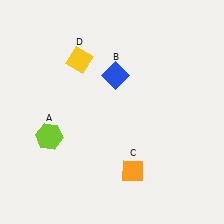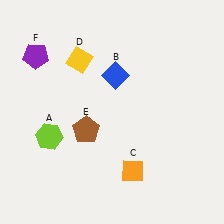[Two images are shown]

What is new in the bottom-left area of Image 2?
A brown pentagon (E) was added in the bottom-left area of Image 2.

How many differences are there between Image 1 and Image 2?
There are 2 differences between the two images.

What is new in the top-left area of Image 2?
A purple pentagon (F) was added in the top-left area of Image 2.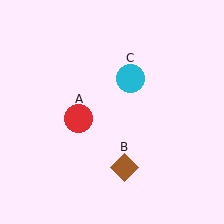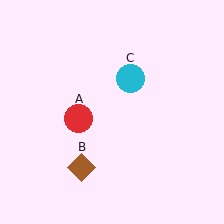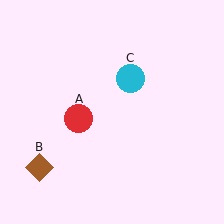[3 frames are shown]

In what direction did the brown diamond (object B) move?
The brown diamond (object B) moved left.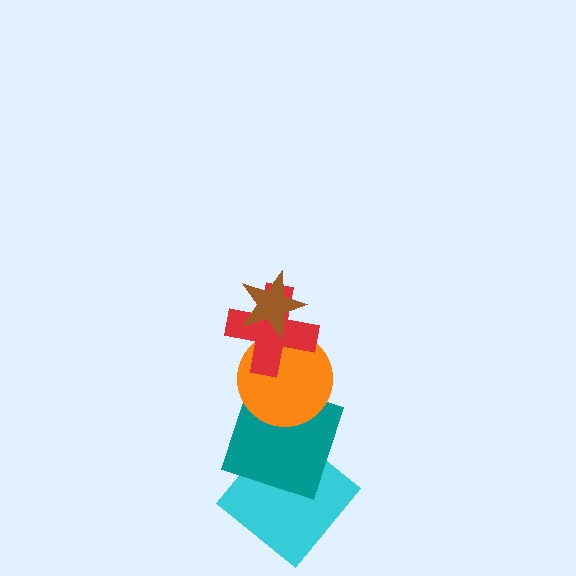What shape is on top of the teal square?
The orange circle is on top of the teal square.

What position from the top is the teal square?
The teal square is 4th from the top.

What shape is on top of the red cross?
The brown star is on top of the red cross.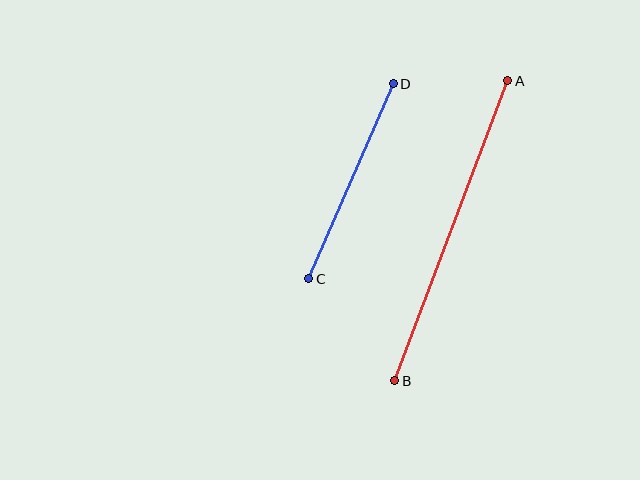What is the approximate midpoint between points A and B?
The midpoint is at approximately (451, 231) pixels.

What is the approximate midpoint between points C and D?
The midpoint is at approximately (351, 181) pixels.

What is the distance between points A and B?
The distance is approximately 321 pixels.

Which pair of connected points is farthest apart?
Points A and B are farthest apart.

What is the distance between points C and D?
The distance is approximately 212 pixels.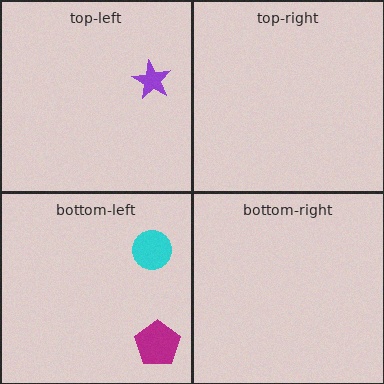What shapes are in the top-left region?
The purple star.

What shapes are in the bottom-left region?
The magenta pentagon, the cyan circle.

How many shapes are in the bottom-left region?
2.